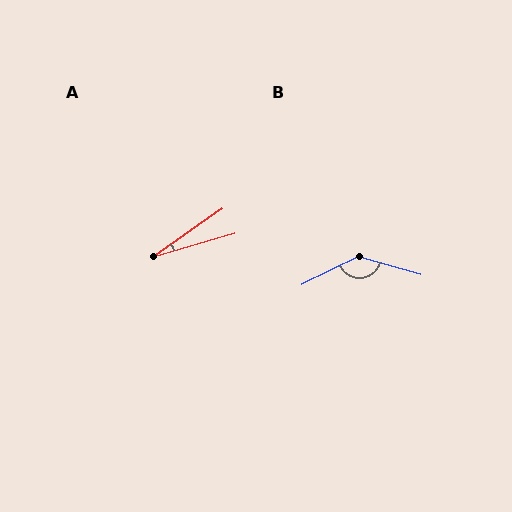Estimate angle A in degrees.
Approximately 19 degrees.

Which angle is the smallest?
A, at approximately 19 degrees.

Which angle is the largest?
B, at approximately 138 degrees.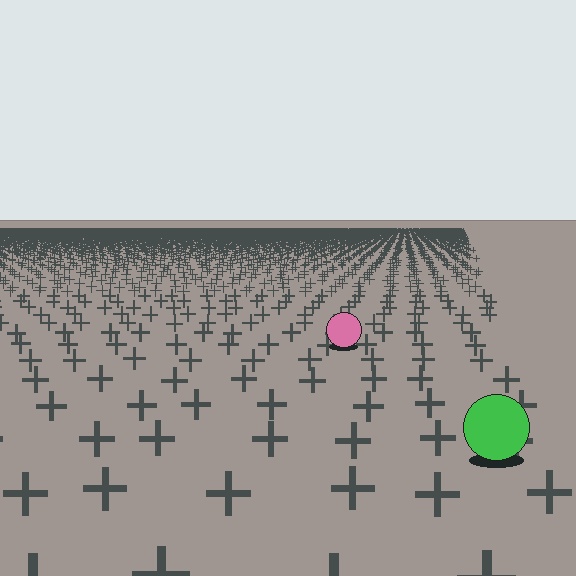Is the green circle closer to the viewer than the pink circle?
Yes. The green circle is closer — you can tell from the texture gradient: the ground texture is coarser near it.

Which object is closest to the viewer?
The green circle is closest. The texture marks near it are larger and more spread out.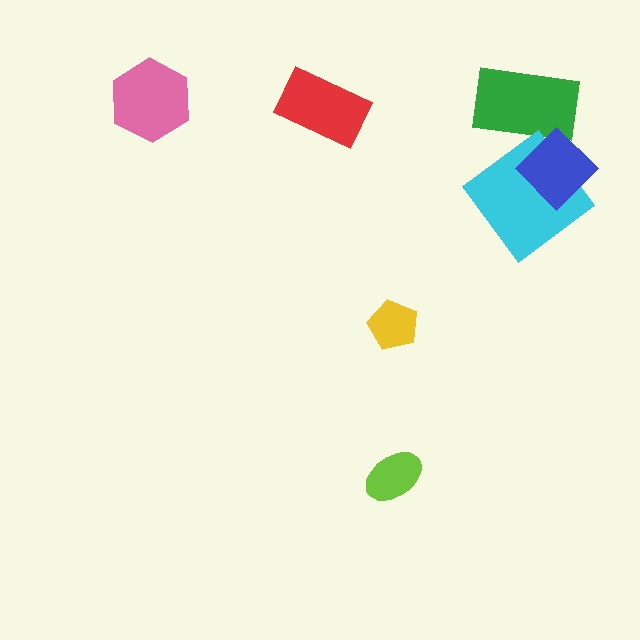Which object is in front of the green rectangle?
The blue diamond is in front of the green rectangle.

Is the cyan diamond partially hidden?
Yes, it is partially covered by another shape.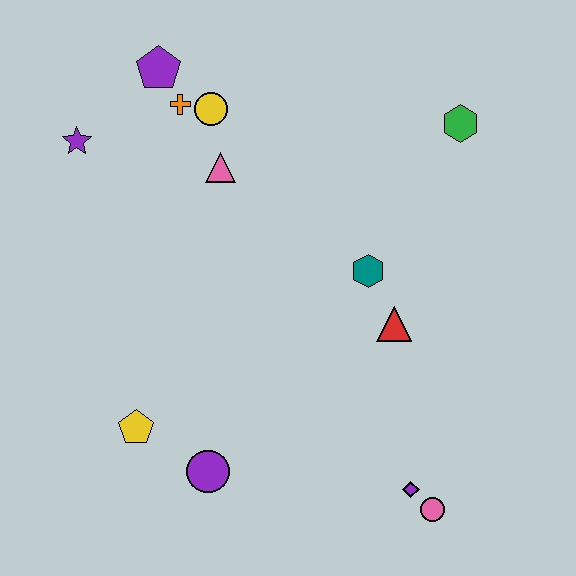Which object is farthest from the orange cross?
The pink circle is farthest from the orange cross.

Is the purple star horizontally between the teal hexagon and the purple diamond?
No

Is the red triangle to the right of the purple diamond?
No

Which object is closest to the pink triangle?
The yellow circle is closest to the pink triangle.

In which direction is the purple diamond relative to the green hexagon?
The purple diamond is below the green hexagon.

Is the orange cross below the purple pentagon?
Yes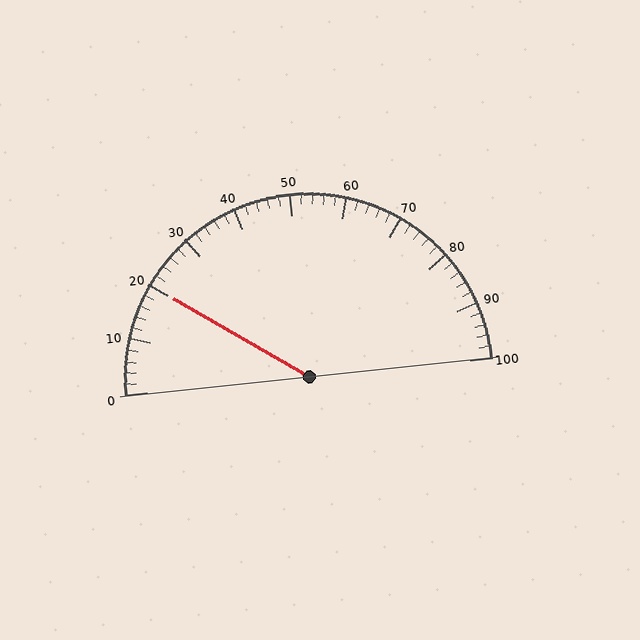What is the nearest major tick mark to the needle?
The nearest major tick mark is 20.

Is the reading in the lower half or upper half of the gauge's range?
The reading is in the lower half of the range (0 to 100).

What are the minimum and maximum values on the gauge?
The gauge ranges from 0 to 100.